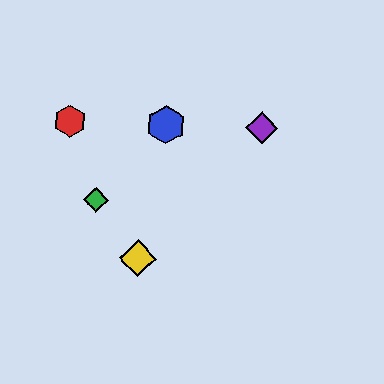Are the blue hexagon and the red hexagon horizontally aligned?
Yes, both are at y≈125.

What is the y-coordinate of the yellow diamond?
The yellow diamond is at y≈258.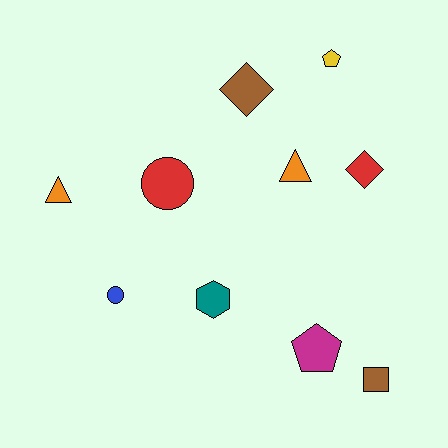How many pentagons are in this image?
There are 2 pentagons.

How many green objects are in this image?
There are no green objects.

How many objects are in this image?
There are 10 objects.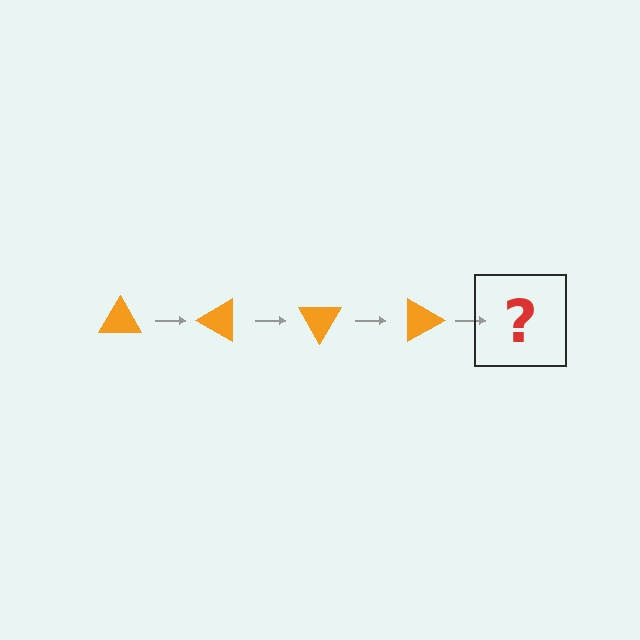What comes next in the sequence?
The next element should be an orange triangle rotated 120 degrees.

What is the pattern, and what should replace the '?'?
The pattern is that the triangle rotates 30 degrees each step. The '?' should be an orange triangle rotated 120 degrees.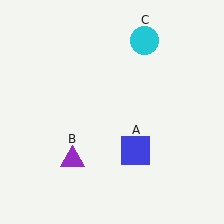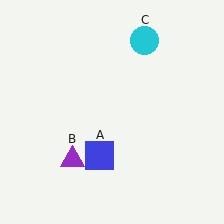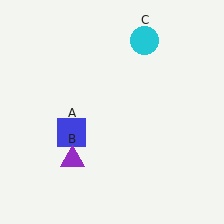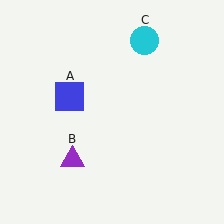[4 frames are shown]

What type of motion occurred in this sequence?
The blue square (object A) rotated clockwise around the center of the scene.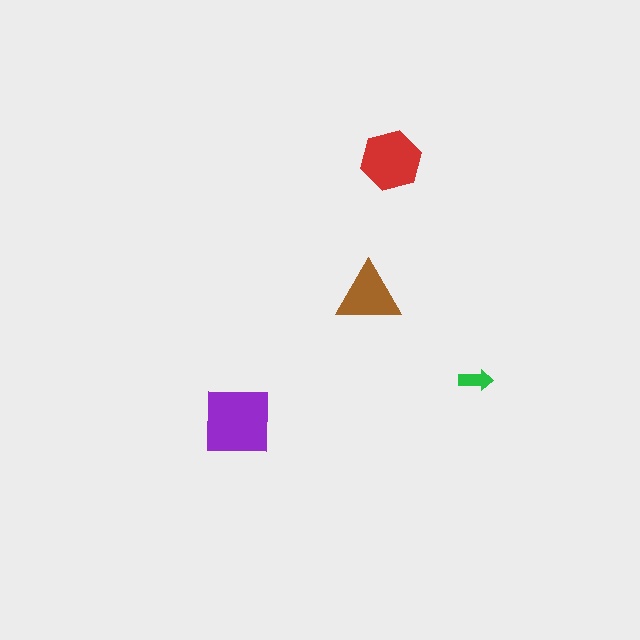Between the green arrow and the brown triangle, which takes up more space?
The brown triangle.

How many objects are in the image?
There are 4 objects in the image.